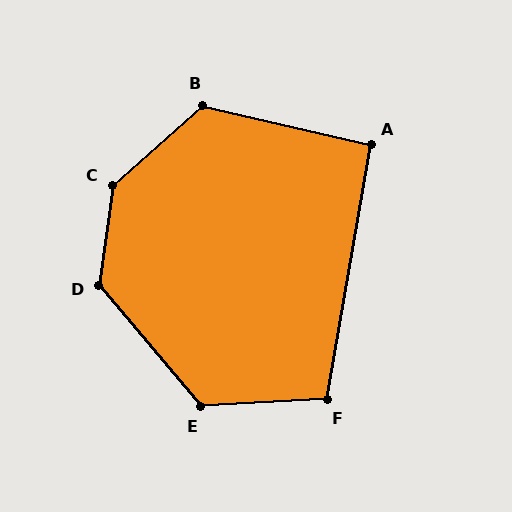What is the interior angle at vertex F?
Approximately 103 degrees (obtuse).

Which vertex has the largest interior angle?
C, at approximately 139 degrees.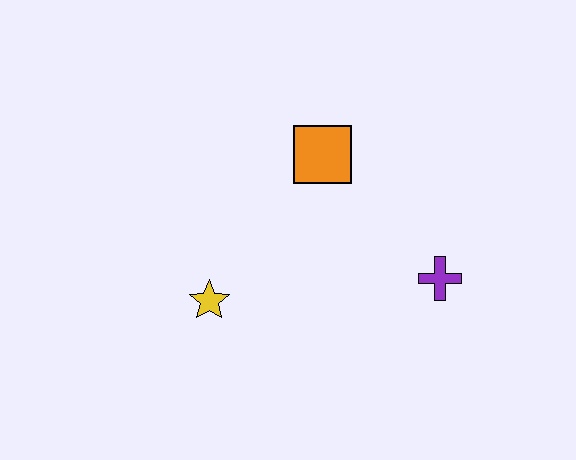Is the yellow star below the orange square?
Yes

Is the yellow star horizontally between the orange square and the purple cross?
No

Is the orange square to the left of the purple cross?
Yes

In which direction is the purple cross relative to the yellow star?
The purple cross is to the right of the yellow star.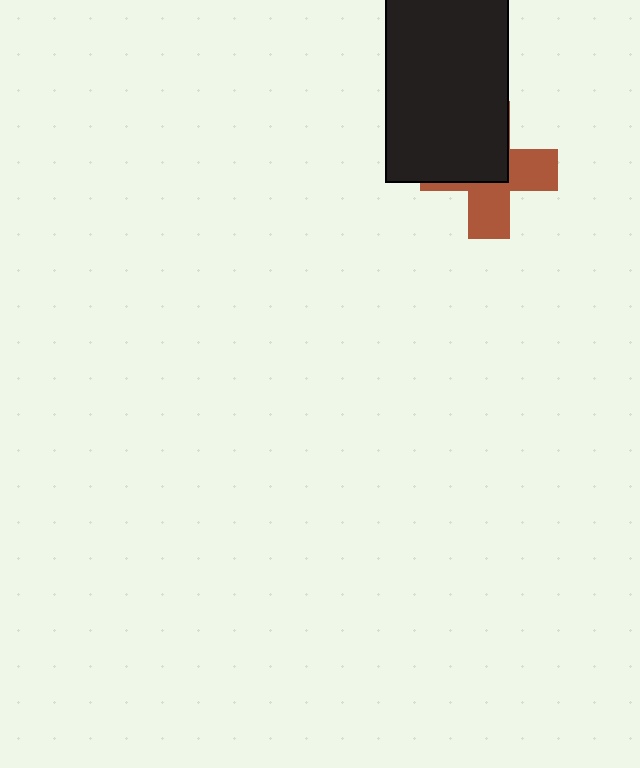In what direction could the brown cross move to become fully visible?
The brown cross could move toward the lower-right. That would shift it out from behind the black rectangle entirely.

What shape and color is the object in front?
The object in front is a black rectangle.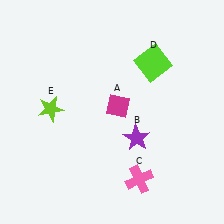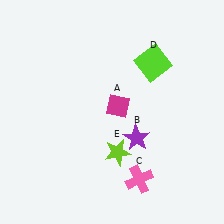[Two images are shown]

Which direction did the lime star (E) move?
The lime star (E) moved right.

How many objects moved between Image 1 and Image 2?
1 object moved between the two images.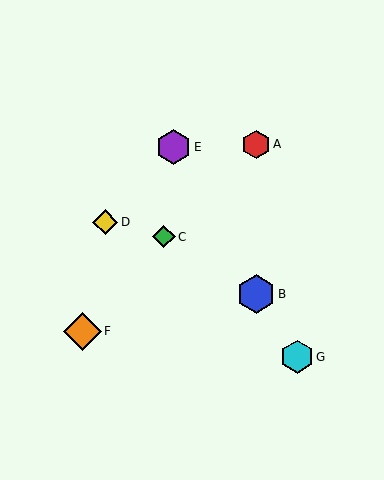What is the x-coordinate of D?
Object D is at x≈105.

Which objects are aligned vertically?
Objects A, B are aligned vertically.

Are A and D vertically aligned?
No, A is at x≈256 and D is at x≈105.